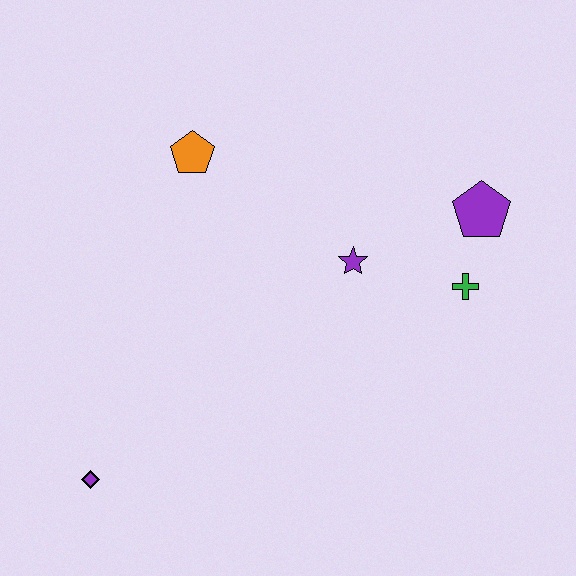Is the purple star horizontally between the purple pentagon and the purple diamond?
Yes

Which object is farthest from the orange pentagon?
The purple diamond is farthest from the orange pentagon.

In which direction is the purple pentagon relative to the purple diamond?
The purple pentagon is to the right of the purple diamond.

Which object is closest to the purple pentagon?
The green cross is closest to the purple pentagon.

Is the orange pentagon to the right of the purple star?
No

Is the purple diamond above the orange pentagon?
No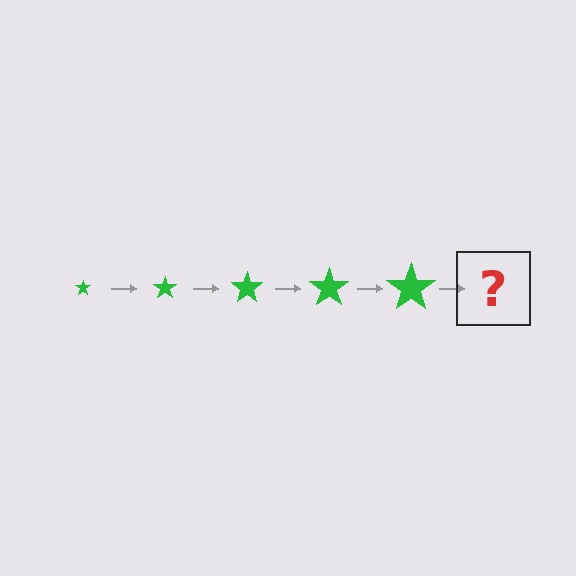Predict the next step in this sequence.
The next step is a green star, larger than the previous one.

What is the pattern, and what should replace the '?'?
The pattern is that the star gets progressively larger each step. The '?' should be a green star, larger than the previous one.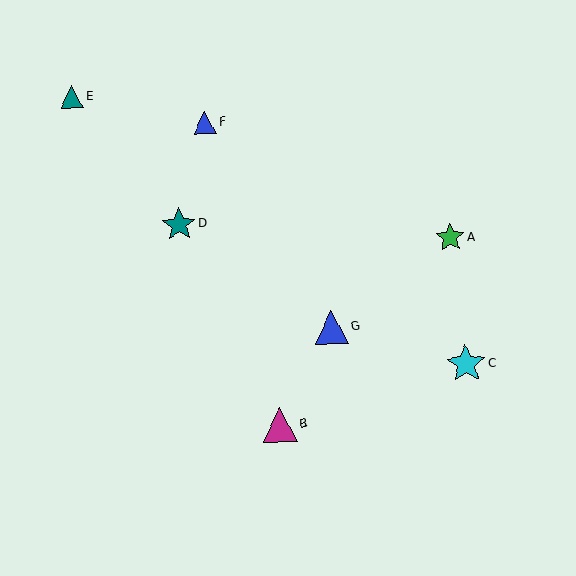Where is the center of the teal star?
The center of the teal star is at (179, 225).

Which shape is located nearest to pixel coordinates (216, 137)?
The blue triangle (labeled F) at (205, 122) is nearest to that location.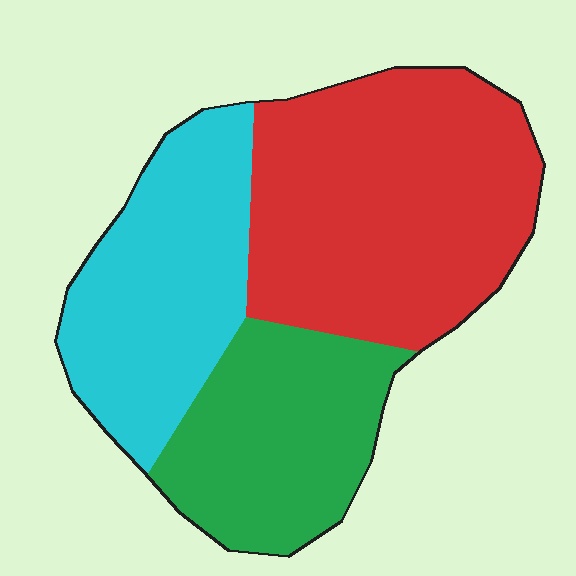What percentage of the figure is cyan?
Cyan takes up about one third (1/3) of the figure.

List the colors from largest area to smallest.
From largest to smallest: red, cyan, green.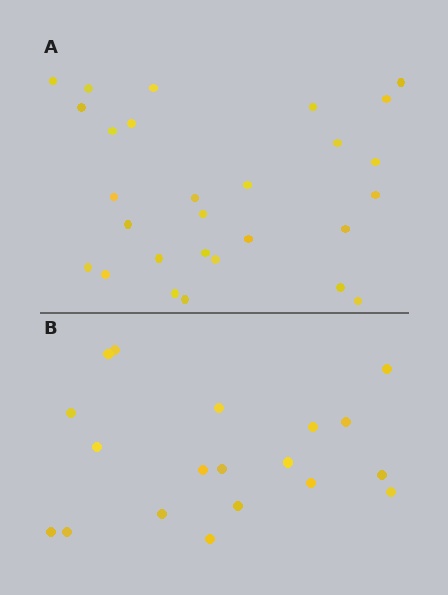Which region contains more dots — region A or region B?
Region A (the top region) has more dots.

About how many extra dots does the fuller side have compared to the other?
Region A has roughly 8 or so more dots than region B.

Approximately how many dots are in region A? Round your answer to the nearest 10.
About 30 dots. (The exact count is 28, which rounds to 30.)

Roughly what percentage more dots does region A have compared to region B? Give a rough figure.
About 45% more.